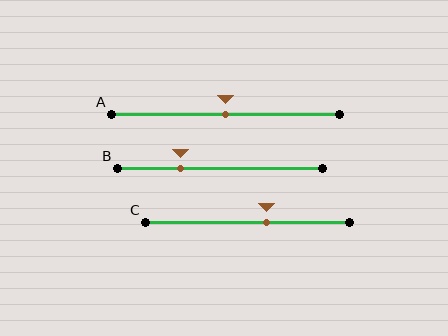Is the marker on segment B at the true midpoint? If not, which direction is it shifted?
No, the marker on segment B is shifted to the left by about 19% of the segment length.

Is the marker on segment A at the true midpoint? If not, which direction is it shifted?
Yes, the marker on segment A is at the true midpoint.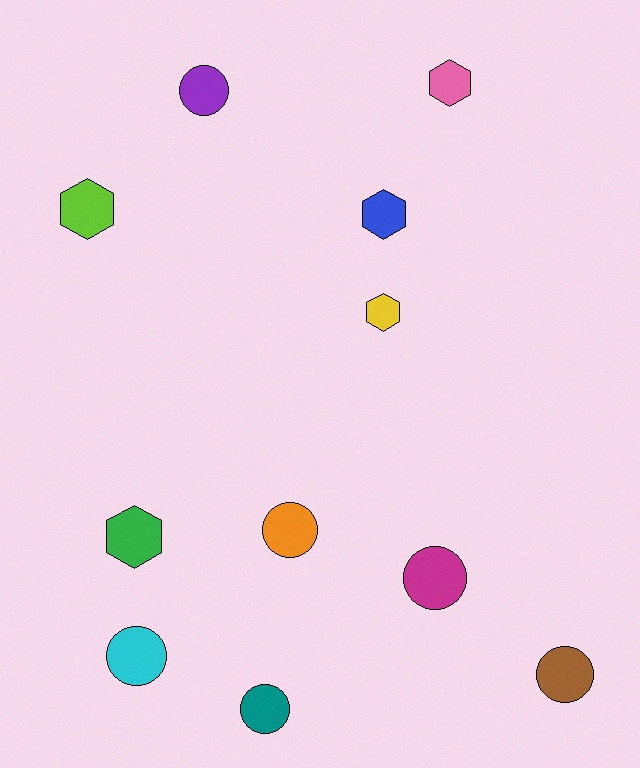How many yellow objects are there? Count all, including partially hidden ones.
There is 1 yellow object.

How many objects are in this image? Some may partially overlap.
There are 11 objects.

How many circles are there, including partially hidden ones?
There are 6 circles.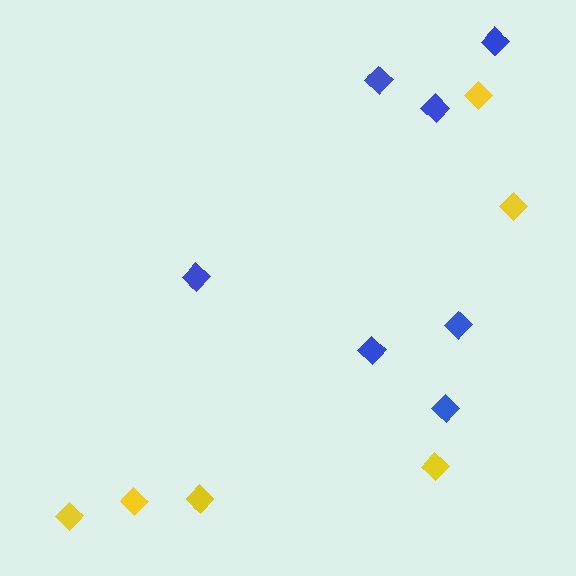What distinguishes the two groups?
There are 2 groups: one group of yellow diamonds (6) and one group of blue diamonds (7).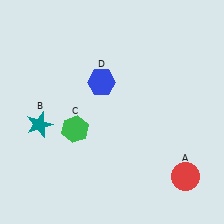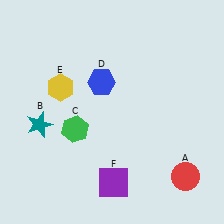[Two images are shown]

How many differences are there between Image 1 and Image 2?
There are 2 differences between the two images.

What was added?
A yellow hexagon (E), a purple square (F) were added in Image 2.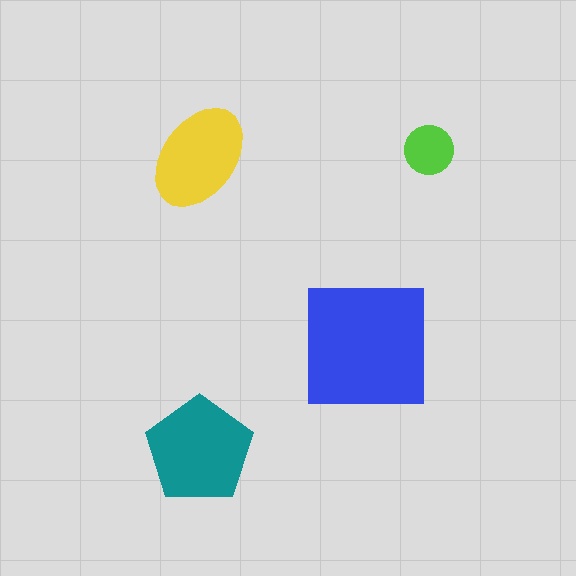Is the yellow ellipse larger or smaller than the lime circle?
Larger.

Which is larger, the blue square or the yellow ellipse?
The blue square.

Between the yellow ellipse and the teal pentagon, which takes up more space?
The teal pentagon.